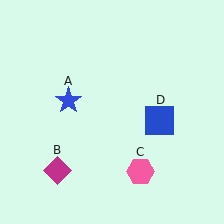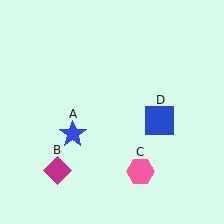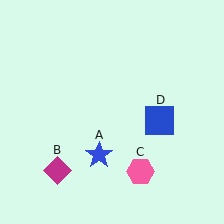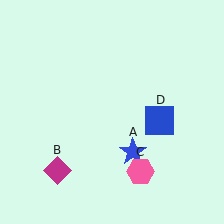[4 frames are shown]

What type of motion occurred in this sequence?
The blue star (object A) rotated counterclockwise around the center of the scene.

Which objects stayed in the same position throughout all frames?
Magenta diamond (object B) and pink hexagon (object C) and blue square (object D) remained stationary.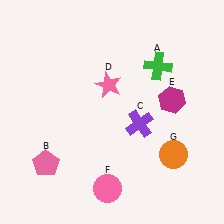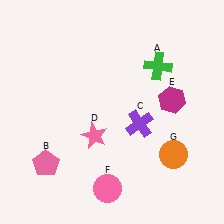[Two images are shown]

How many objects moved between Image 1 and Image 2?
1 object moved between the two images.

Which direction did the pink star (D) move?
The pink star (D) moved down.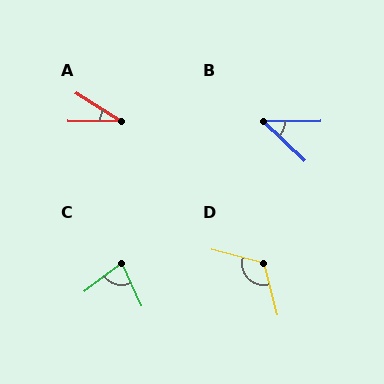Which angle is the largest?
D, at approximately 119 degrees.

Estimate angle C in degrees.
Approximately 78 degrees.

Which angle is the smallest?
A, at approximately 32 degrees.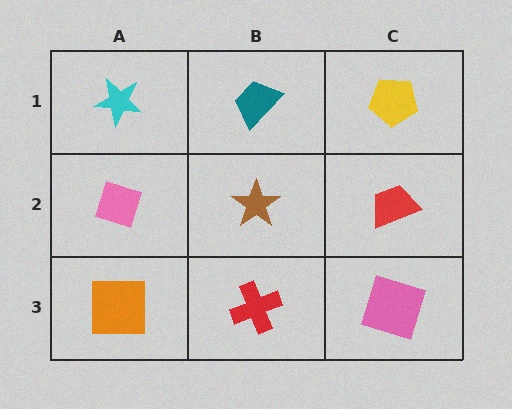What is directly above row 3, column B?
A brown star.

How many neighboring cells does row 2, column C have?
3.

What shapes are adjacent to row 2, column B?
A teal trapezoid (row 1, column B), a red cross (row 3, column B), a pink diamond (row 2, column A), a red trapezoid (row 2, column C).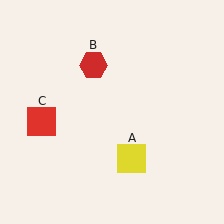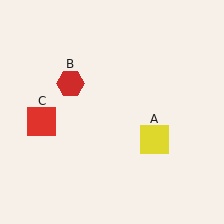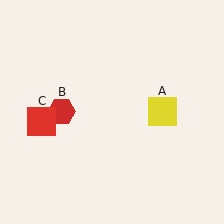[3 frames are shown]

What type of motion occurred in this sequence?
The yellow square (object A), red hexagon (object B) rotated counterclockwise around the center of the scene.